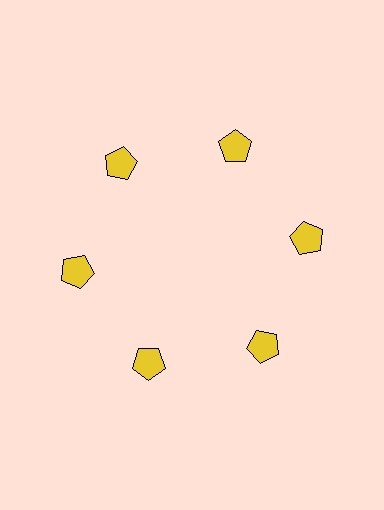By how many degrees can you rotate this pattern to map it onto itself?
The pattern maps onto itself every 60 degrees of rotation.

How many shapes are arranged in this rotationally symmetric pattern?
There are 6 shapes, arranged in 6 groups of 1.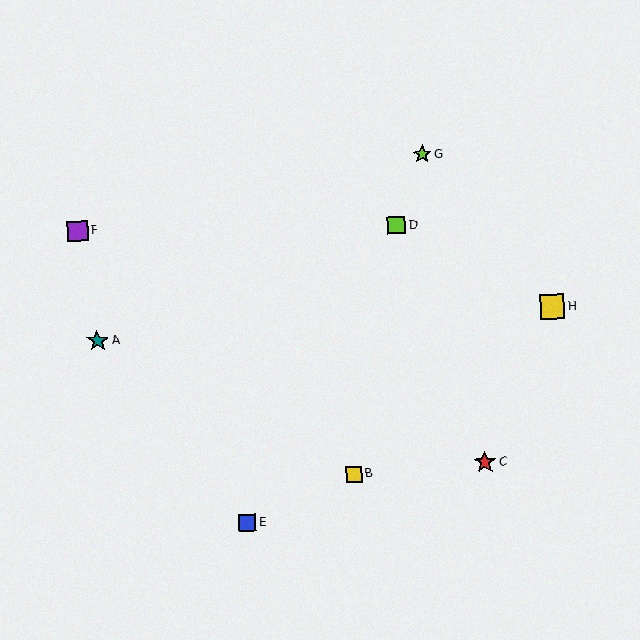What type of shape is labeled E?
Shape E is a blue square.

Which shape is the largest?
The yellow square (labeled H) is the largest.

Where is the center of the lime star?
The center of the lime star is at (422, 154).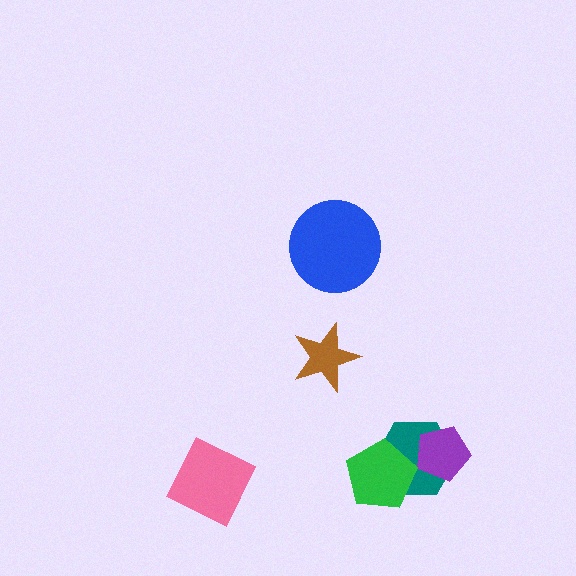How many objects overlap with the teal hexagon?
2 objects overlap with the teal hexagon.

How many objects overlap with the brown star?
0 objects overlap with the brown star.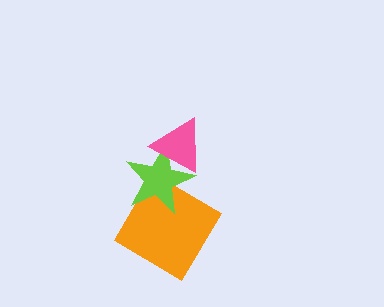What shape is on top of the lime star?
The pink triangle is on top of the lime star.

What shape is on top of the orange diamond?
The lime star is on top of the orange diamond.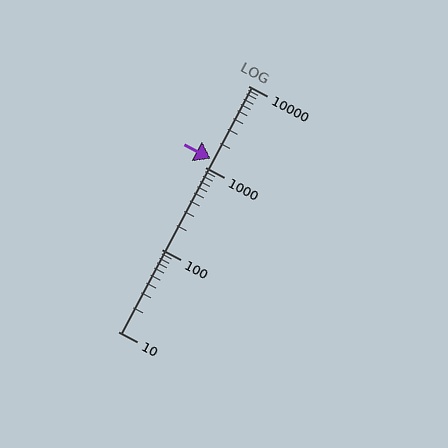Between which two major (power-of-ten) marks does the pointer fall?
The pointer is between 1000 and 10000.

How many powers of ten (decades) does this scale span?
The scale spans 3 decades, from 10 to 10000.